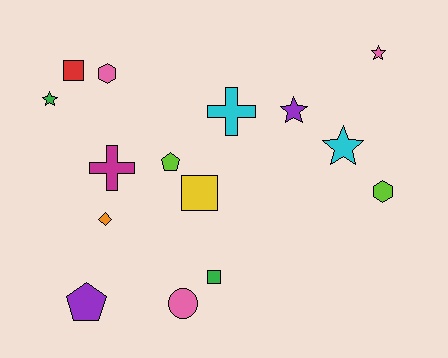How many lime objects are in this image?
There are 2 lime objects.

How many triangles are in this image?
There are no triangles.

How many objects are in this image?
There are 15 objects.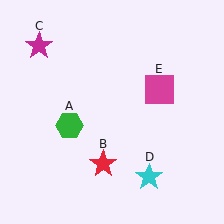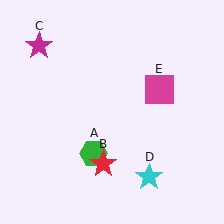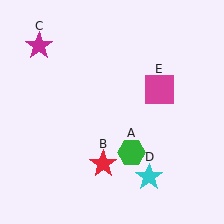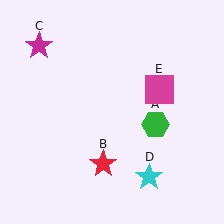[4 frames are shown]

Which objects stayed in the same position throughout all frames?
Red star (object B) and magenta star (object C) and cyan star (object D) and magenta square (object E) remained stationary.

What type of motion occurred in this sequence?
The green hexagon (object A) rotated counterclockwise around the center of the scene.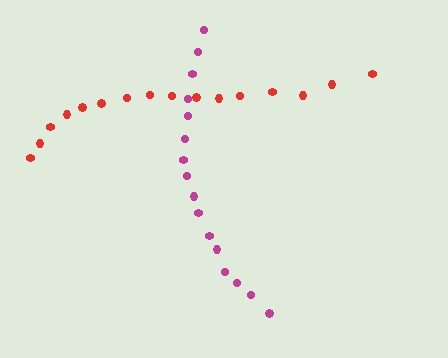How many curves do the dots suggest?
There are 2 distinct paths.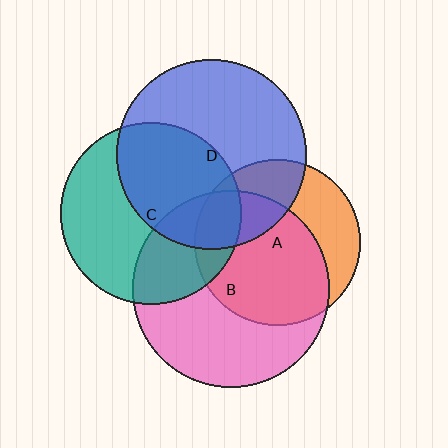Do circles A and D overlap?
Yes.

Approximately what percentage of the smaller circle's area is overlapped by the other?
Approximately 30%.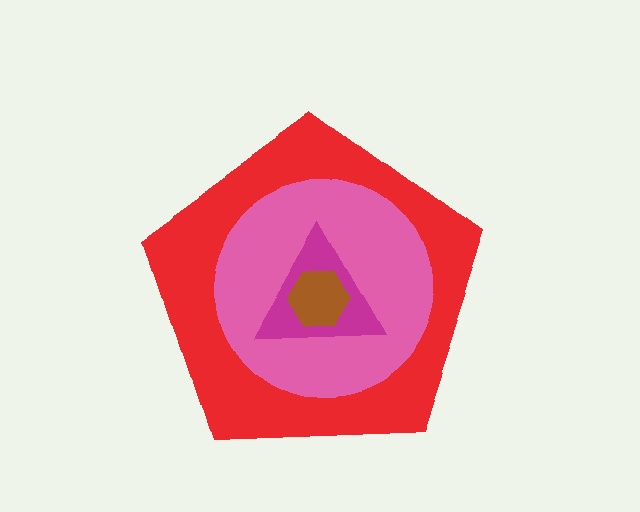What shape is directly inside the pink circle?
The magenta triangle.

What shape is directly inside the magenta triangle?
The brown hexagon.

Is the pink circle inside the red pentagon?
Yes.